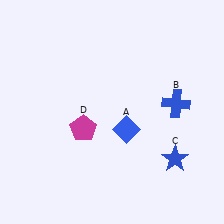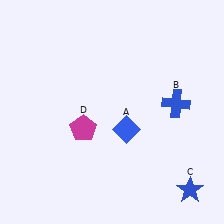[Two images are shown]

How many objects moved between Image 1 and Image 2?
1 object moved between the two images.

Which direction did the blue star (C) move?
The blue star (C) moved down.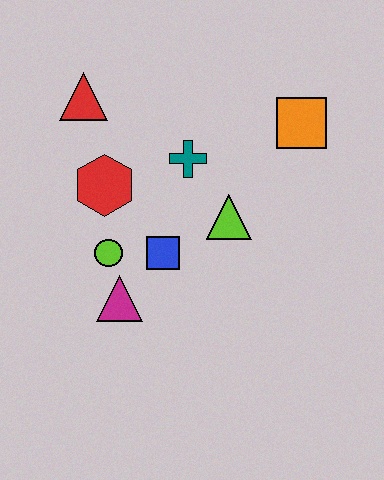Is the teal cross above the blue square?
Yes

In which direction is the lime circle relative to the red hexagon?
The lime circle is below the red hexagon.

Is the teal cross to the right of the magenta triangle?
Yes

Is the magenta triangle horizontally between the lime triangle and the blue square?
No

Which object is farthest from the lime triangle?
The red triangle is farthest from the lime triangle.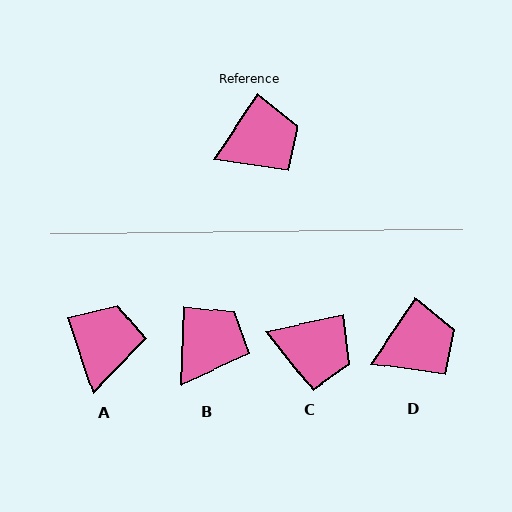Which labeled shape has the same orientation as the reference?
D.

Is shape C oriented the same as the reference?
No, it is off by about 44 degrees.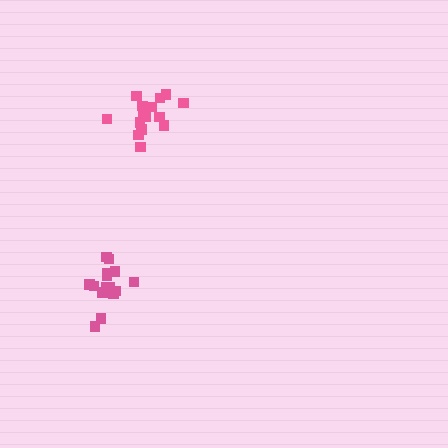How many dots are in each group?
Group 1: 17 dots, Group 2: 15 dots (32 total).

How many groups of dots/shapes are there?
There are 2 groups.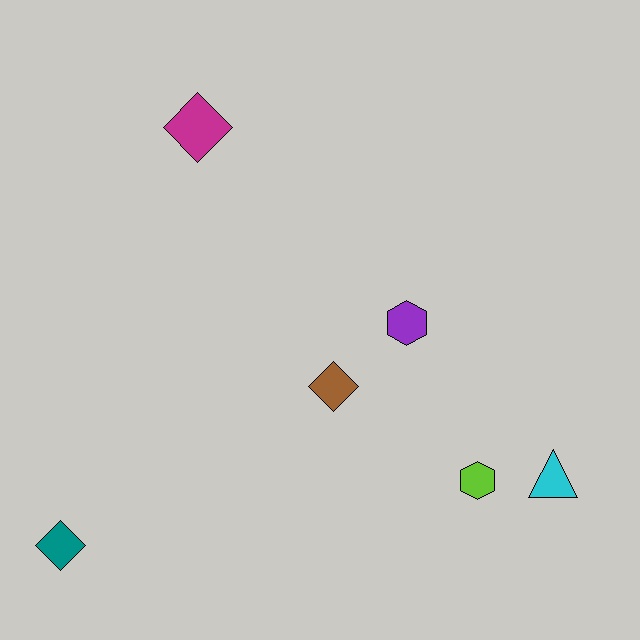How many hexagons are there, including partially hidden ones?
There are 2 hexagons.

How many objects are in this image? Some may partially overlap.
There are 6 objects.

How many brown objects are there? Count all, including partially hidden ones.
There is 1 brown object.